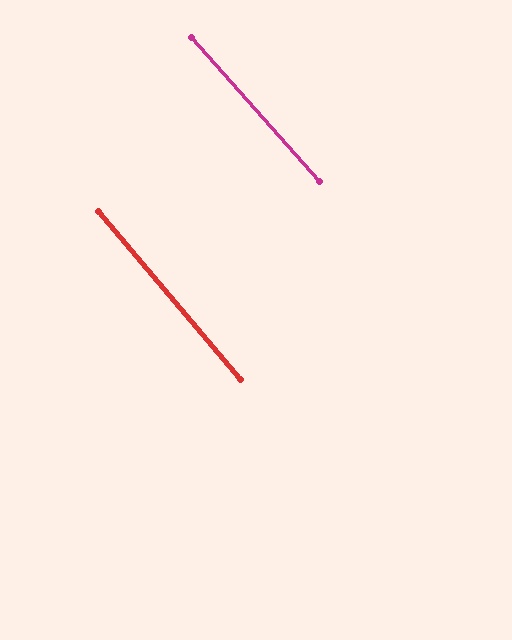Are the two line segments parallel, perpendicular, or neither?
Parallel — their directions differ by only 1.5°.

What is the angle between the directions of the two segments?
Approximately 1 degree.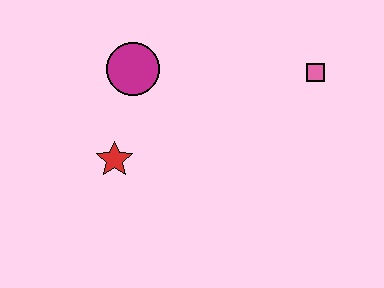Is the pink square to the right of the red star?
Yes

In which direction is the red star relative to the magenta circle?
The red star is below the magenta circle.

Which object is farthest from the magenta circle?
The pink square is farthest from the magenta circle.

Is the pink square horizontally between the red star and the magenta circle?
No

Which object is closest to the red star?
The magenta circle is closest to the red star.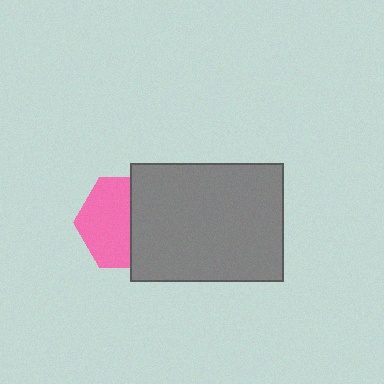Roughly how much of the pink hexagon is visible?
About half of it is visible (roughly 55%).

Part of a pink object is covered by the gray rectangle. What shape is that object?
It is a hexagon.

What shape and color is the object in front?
The object in front is a gray rectangle.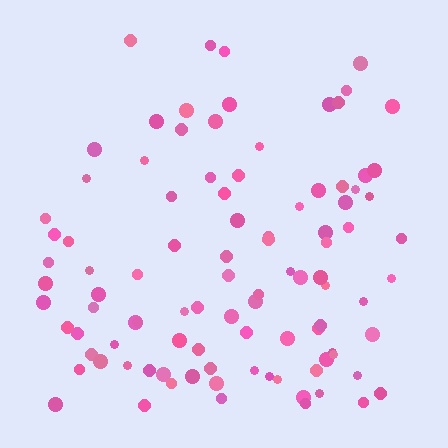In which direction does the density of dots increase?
From top to bottom, with the bottom side densest.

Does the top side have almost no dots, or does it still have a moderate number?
Still a moderate number, just noticeably fewer than the bottom.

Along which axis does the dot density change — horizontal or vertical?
Vertical.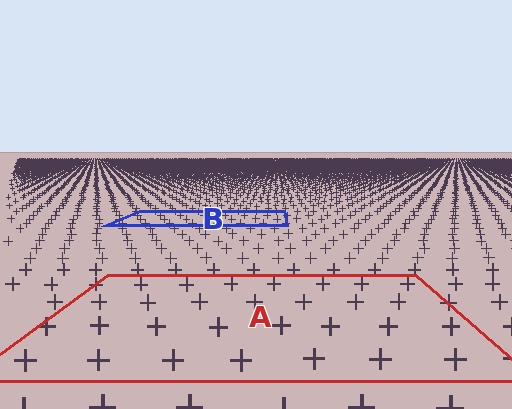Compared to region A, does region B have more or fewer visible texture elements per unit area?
Region B has more texture elements per unit area — they are packed more densely because it is farther away.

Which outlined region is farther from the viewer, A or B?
Region B is farther from the viewer — the texture elements inside it appear smaller and more densely packed.